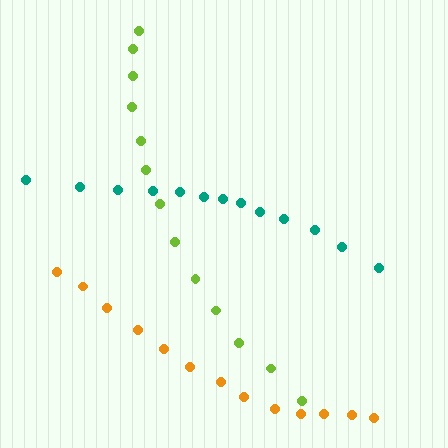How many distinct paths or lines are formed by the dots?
There are 3 distinct paths.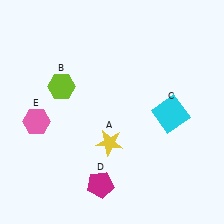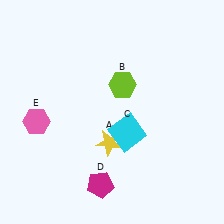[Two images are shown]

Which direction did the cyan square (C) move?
The cyan square (C) moved left.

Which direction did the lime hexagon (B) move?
The lime hexagon (B) moved right.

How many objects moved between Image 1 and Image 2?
2 objects moved between the two images.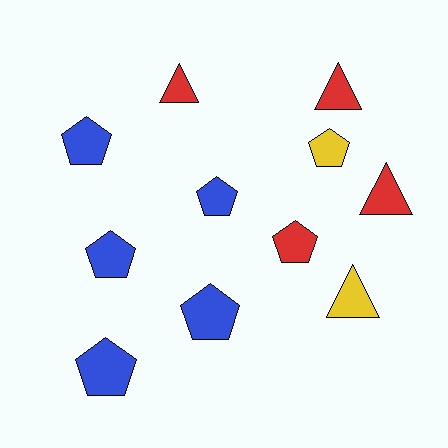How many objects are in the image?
There are 11 objects.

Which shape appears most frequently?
Pentagon, with 7 objects.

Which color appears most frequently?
Blue, with 5 objects.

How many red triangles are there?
There are 3 red triangles.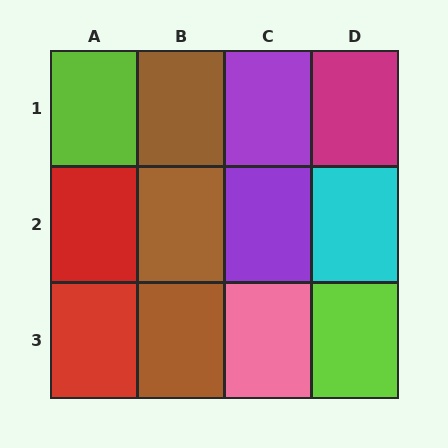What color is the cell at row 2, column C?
Purple.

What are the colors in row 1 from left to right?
Lime, brown, purple, magenta.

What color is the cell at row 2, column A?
Red.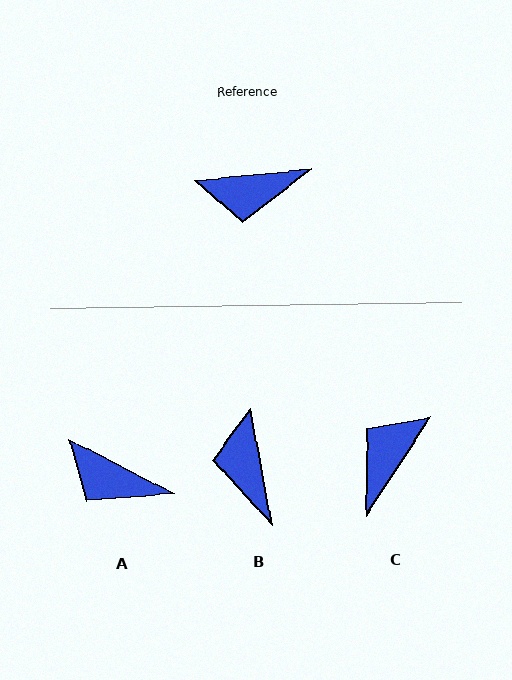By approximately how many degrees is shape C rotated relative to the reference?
Approximately 128 degrees clockwise.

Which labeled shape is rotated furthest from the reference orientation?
C, about 128 degrees away.